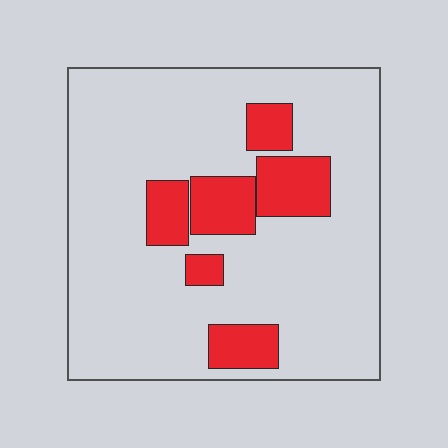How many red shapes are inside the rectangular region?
6.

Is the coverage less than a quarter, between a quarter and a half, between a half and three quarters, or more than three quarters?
Less than a quarter.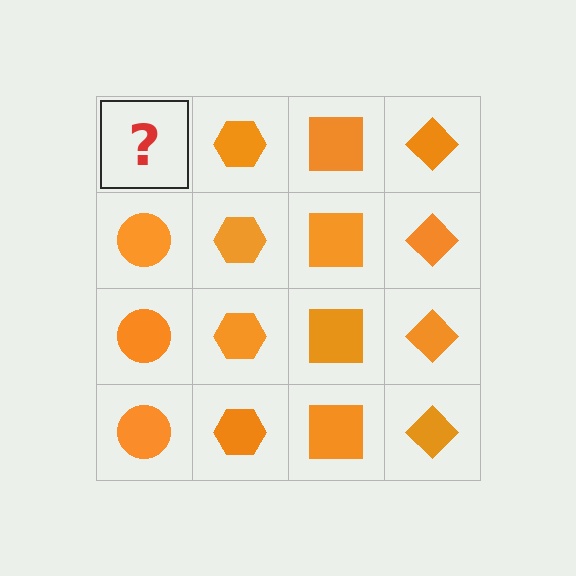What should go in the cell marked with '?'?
The missing cell should contain an orange circle.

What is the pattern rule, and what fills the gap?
The rule is that each column has a consistent shape. The gap should be filled with an orange circle.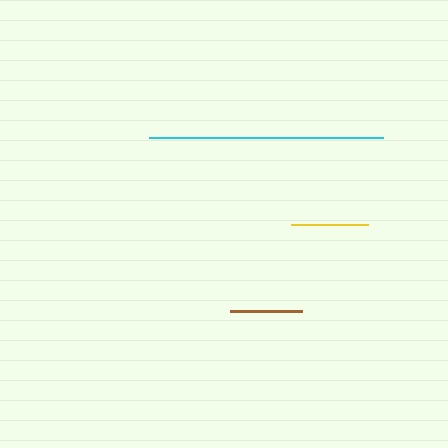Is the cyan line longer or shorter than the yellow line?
The cyan line is longer than the yellow line.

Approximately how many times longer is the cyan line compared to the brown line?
The cyan line is approximately 3.2 times the length of the brown line.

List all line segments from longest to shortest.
From longest to shortest: cyan, yellow, brown.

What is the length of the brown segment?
The brown segment is approximately 73 pixels long.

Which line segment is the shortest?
The brown line is the shortest at approximately 73 pixels.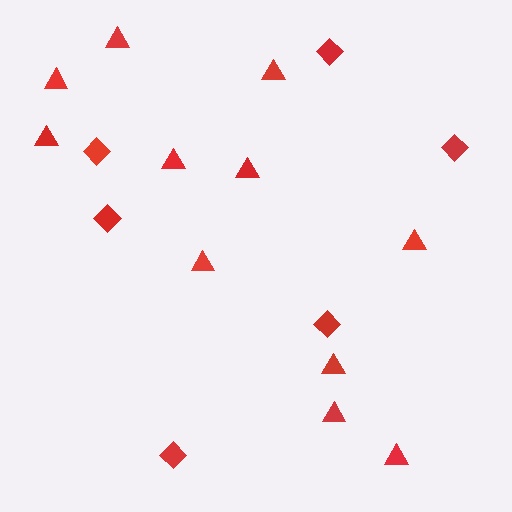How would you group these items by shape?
There are 2 groups: one group of triangles (11) and one group of diamonds (6).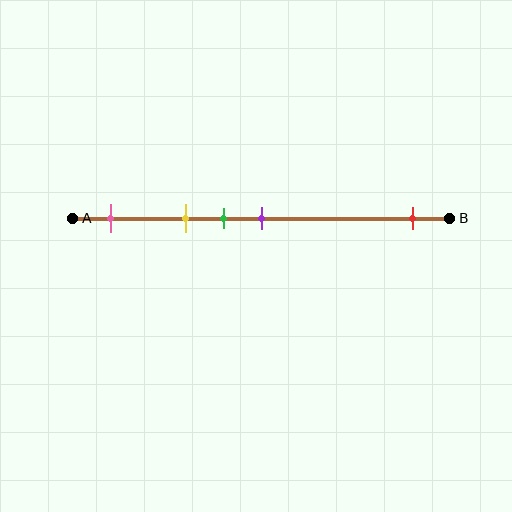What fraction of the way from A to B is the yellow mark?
The yellow mark is approximately 30% (0.3) of the way from A to B.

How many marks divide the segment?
There are 5 marks dividing the segment.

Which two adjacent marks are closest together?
The green and purple marks are the closest adjacent pair.